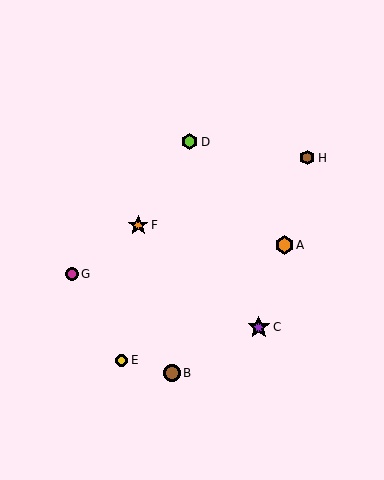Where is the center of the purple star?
The center of the purple star is at (259, 327).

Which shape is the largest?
The purple star (labeled C) is the largest.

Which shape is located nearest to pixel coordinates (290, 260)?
The orange hexagon (labeled A) at (284, 245) is nearest to that location.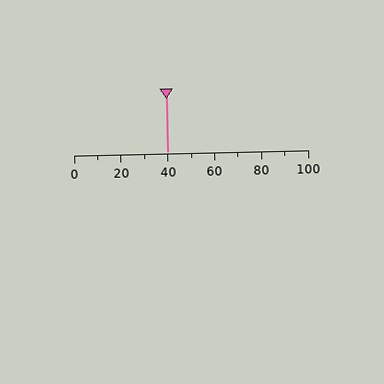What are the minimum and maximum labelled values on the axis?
The axis runs from 0 to 100.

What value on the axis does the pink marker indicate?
The marker indicates approximately 40.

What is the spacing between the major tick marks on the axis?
The major ticks are spaced 20 apart.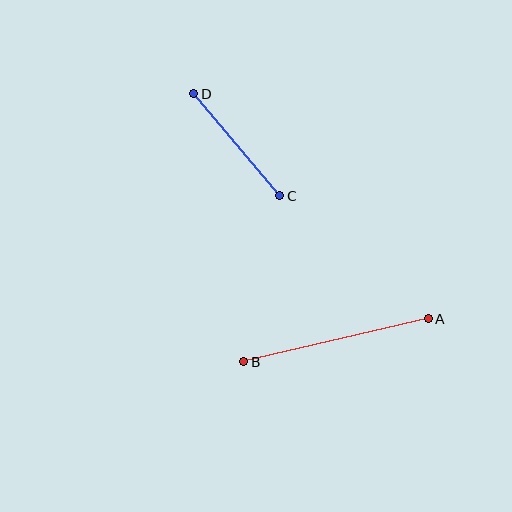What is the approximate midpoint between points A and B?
The midpoint is at approximately (336, 340) pixels.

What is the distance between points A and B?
The distance is approximately 190 pixels.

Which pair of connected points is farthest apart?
Points A and B are farthest apart.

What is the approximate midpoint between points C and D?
The midpoint is at approximately (237, 145) pixels.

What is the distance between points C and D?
The distance is approximately 134 pixels.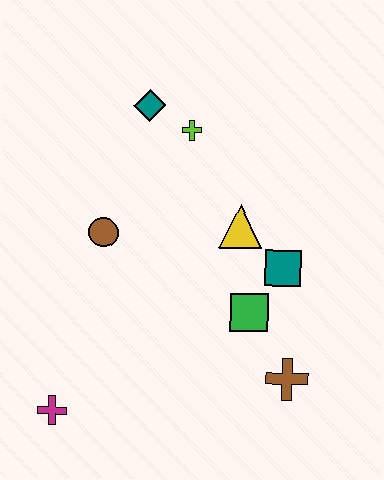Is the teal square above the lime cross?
No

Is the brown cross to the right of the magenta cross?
Yes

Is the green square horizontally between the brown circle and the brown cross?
Yes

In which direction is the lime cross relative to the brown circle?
The lime cross is above the brown circle.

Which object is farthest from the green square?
The teal diamond is farthest from the green square.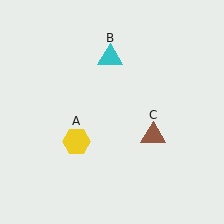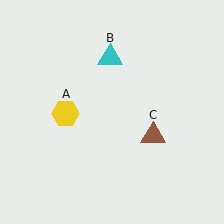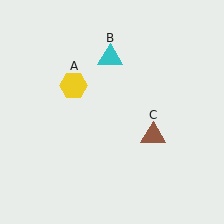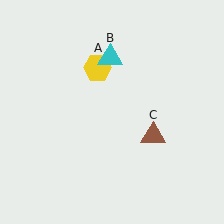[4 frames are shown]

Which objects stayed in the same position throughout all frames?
Cyan triangle (object B) and brown triangle (object C) remained stationary.